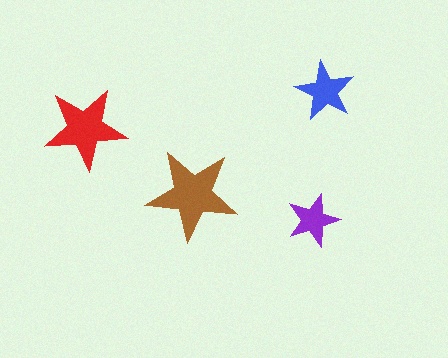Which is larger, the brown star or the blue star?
The brown one.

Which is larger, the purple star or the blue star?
The blue one.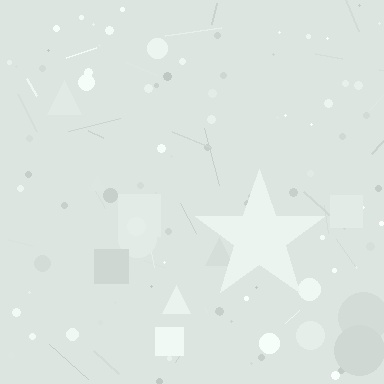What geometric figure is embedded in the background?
A star is embedded in the background.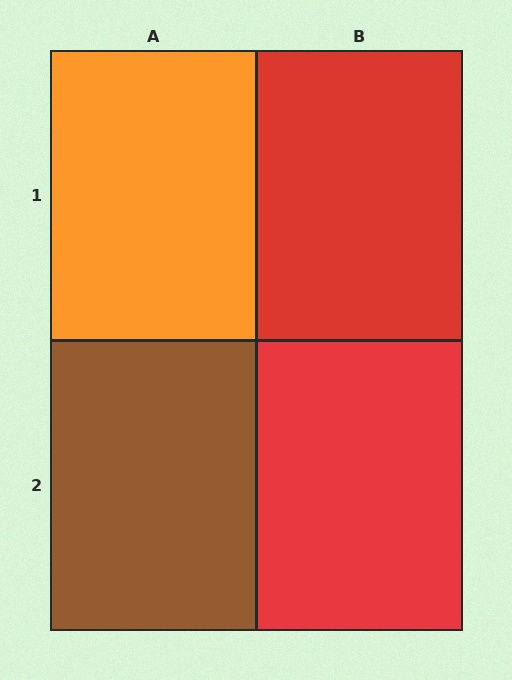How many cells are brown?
1 cell is brown.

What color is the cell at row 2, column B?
Red.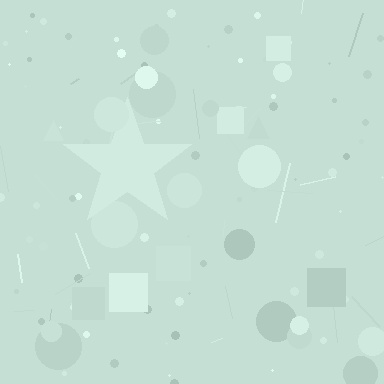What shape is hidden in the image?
A star is hidden in the image.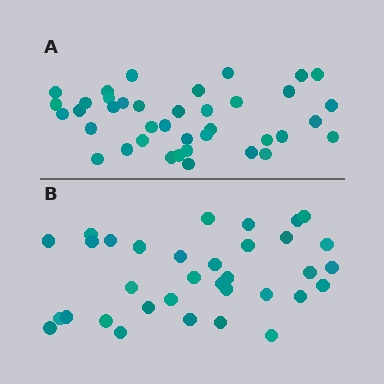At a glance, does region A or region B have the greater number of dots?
Region A (the top region) has more dots.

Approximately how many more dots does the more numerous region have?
Region A has about 5 more dots than region B.